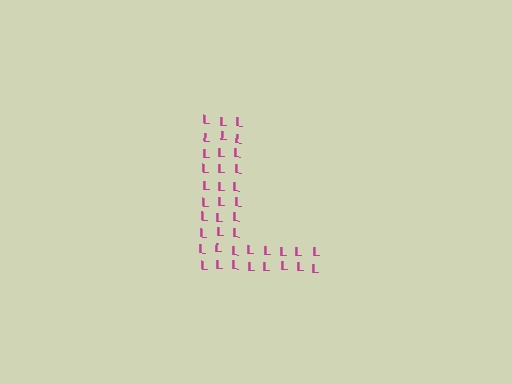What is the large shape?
The large shape is the letter L.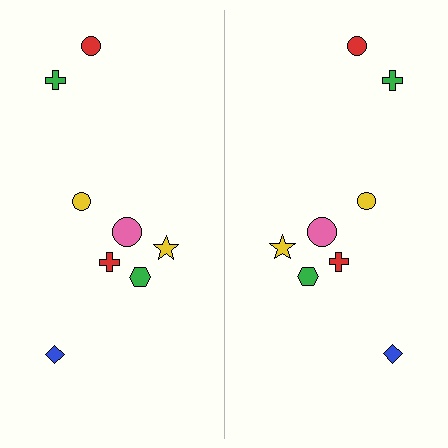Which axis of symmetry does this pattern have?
The pattern has a vertical axis of symmetry running through the center of the image.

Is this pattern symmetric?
Yes, this pattern has bilateral (reflection) symmetry.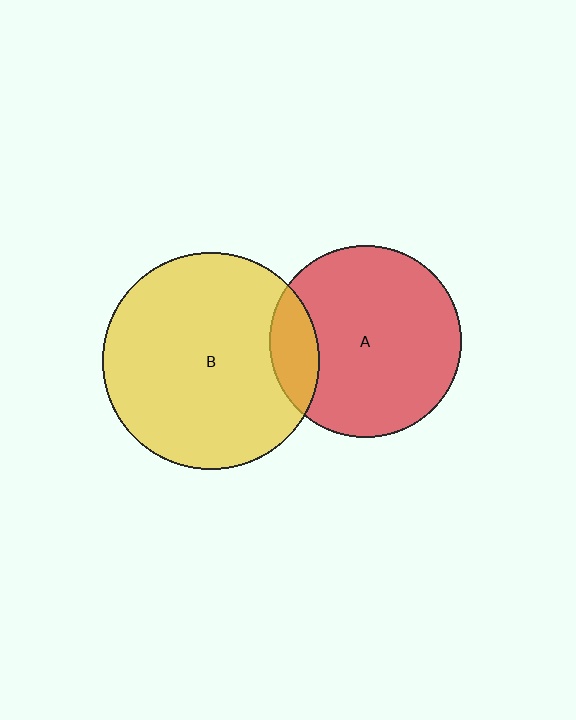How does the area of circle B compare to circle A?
Approximately 1.3 times.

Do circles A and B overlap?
Yes.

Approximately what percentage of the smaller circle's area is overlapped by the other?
Approximately 15%.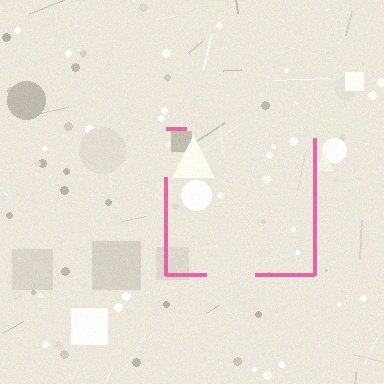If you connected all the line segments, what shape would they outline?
They would outline a square.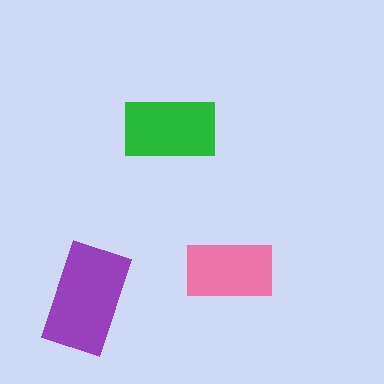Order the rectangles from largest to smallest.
the purple one, the green one, the pink one.